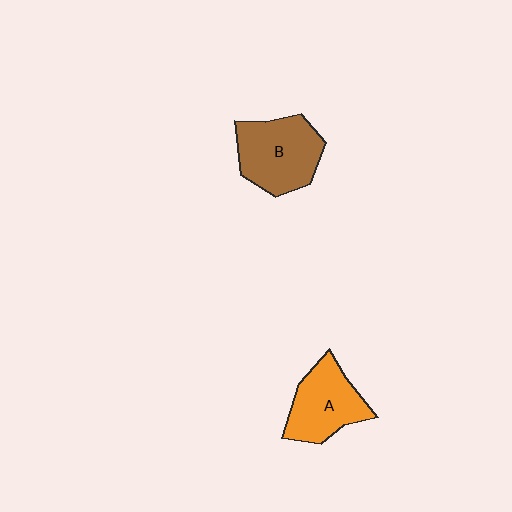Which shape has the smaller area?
Shape A (orange).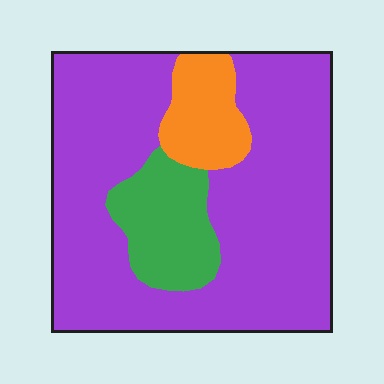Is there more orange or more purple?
Purple.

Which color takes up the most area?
Purple, at roughly 75%.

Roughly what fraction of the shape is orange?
Orange covers around 10% of the shape.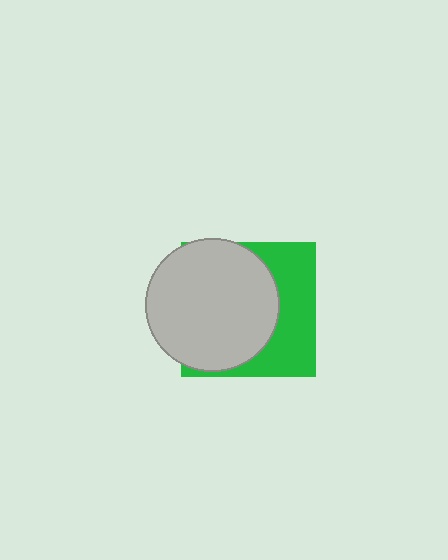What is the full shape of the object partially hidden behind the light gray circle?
The partially hidden object is a green square.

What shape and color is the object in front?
The object in front is a light gray circle.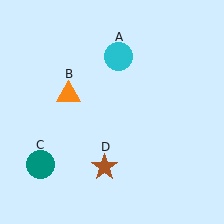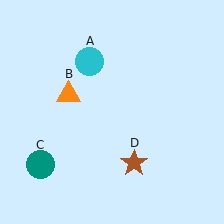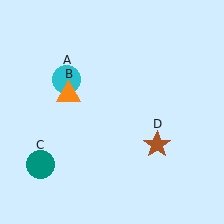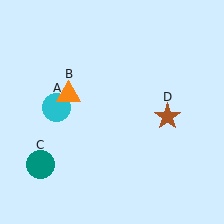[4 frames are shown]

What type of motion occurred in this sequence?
The cyan circle (object A), brown star (object D) rotated counterclockwise around the center of the scene.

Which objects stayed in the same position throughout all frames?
Orange triangle (object B) and teal circle (object C) remained stationary.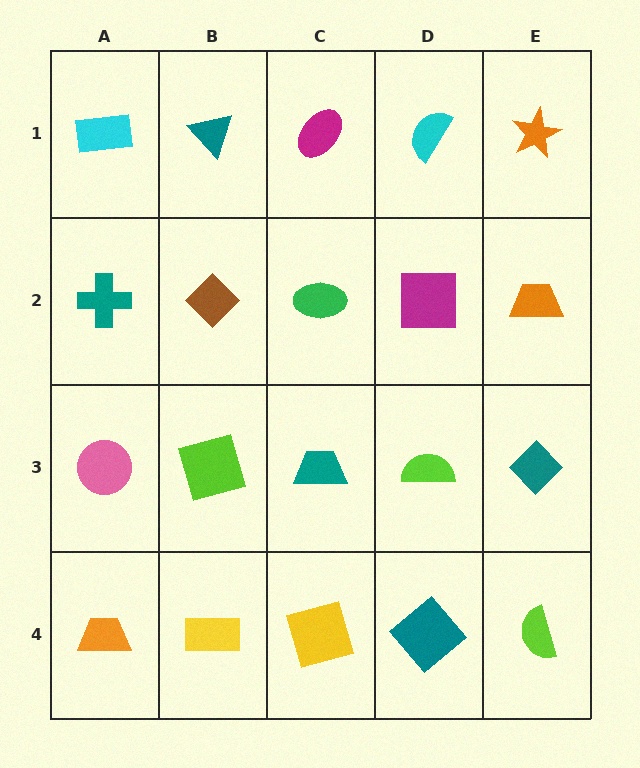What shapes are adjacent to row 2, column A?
A cyan rectangle (row 1, column A), a pink circle (row 3, column A), a brown diamond (row 2, column B).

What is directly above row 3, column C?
A green ellipse.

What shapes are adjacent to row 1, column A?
A teal cross (row 2, column A), a teal triangle (row 1, column B).